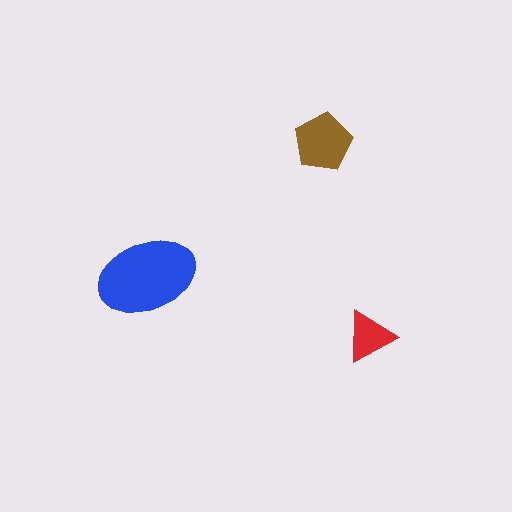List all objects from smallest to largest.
The red triangle, the brown pentagon, the blue ellipse.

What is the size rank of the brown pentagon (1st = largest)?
2nd.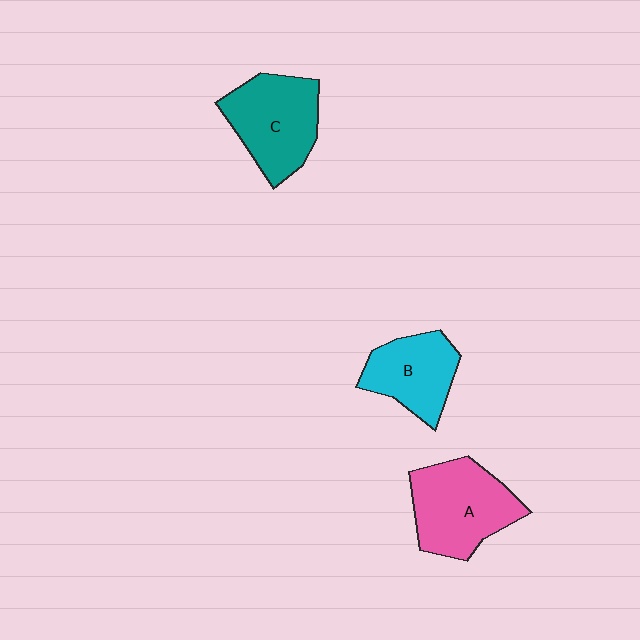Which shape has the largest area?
Shape A (pink).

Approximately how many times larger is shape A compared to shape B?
Approximately 1.3 times.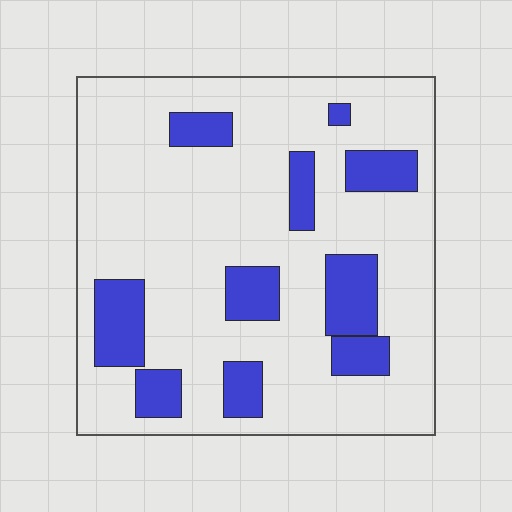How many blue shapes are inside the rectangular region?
10.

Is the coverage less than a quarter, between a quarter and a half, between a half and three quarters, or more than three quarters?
Less than a quarter.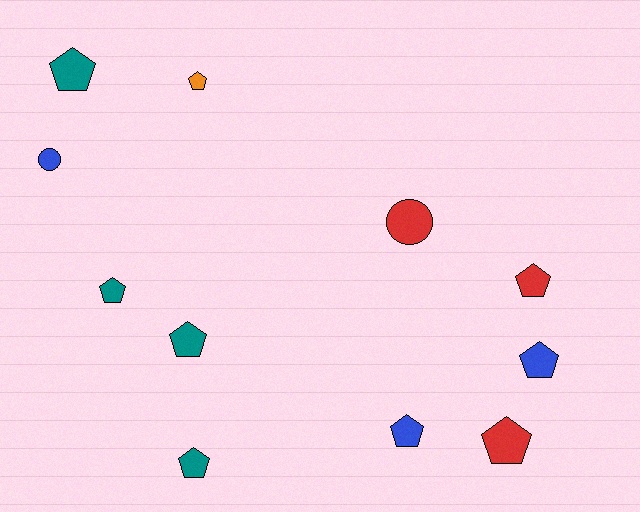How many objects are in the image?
There are 11 objects.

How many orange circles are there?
There are no orange circles.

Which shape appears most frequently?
Pentagon, with 9 objects.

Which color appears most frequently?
Teal, with 4 objects.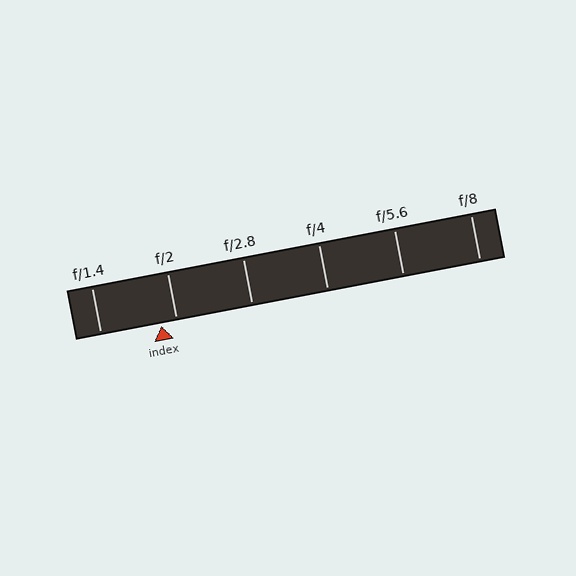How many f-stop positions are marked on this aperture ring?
There are 6 f-stop positions marked.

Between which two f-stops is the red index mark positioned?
The index mark is between f/1.4 and f/2.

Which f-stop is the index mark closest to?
The index mark is closest to f/2.